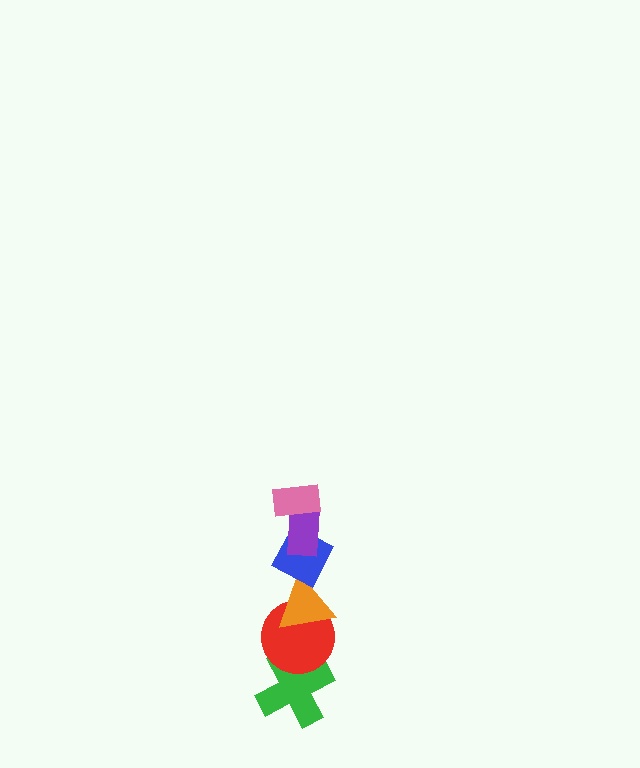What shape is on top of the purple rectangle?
The pink rectangle is on top of the purple rectangle.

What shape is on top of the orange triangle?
The blue diamond is on top of the orange triangle.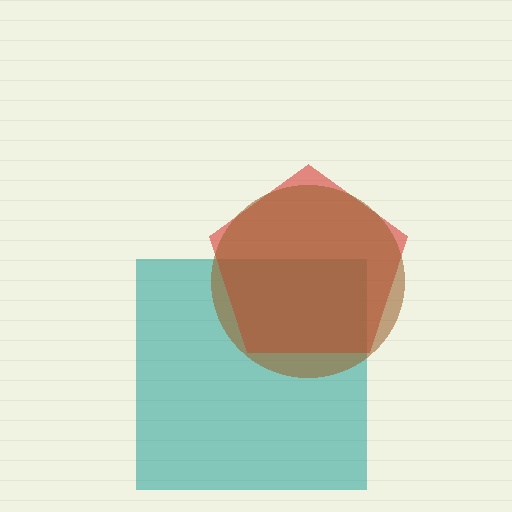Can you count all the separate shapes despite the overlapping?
Yes, there are 3 separate shapes.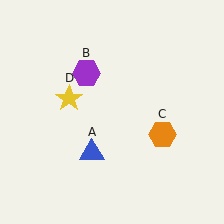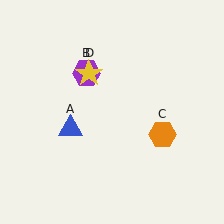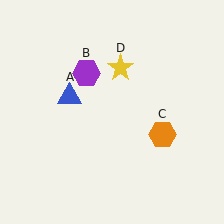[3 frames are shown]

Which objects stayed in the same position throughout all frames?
Purple hexagon (object B) and orange hexagon (object C) remained stationary.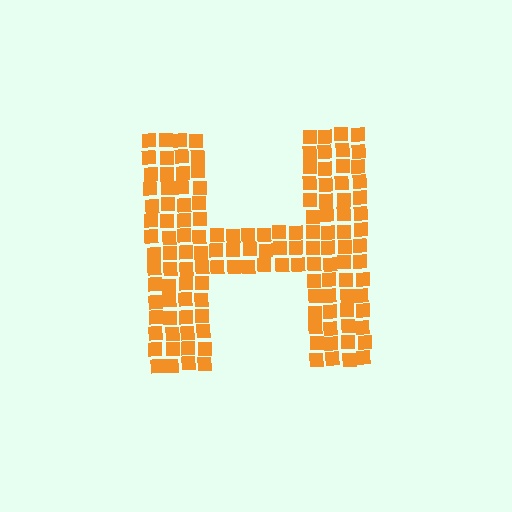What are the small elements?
The small elements are squares.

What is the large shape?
The large shape is the letter H.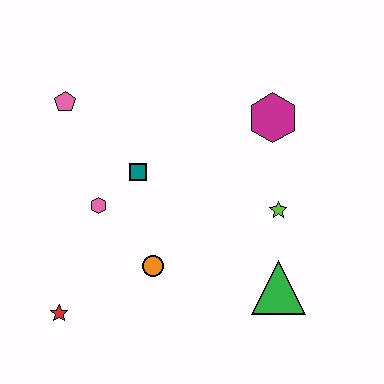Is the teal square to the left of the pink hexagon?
No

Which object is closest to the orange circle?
The pink hexagon is closest to the orange circle.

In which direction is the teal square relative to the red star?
The teal square is above the red star.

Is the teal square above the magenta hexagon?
No